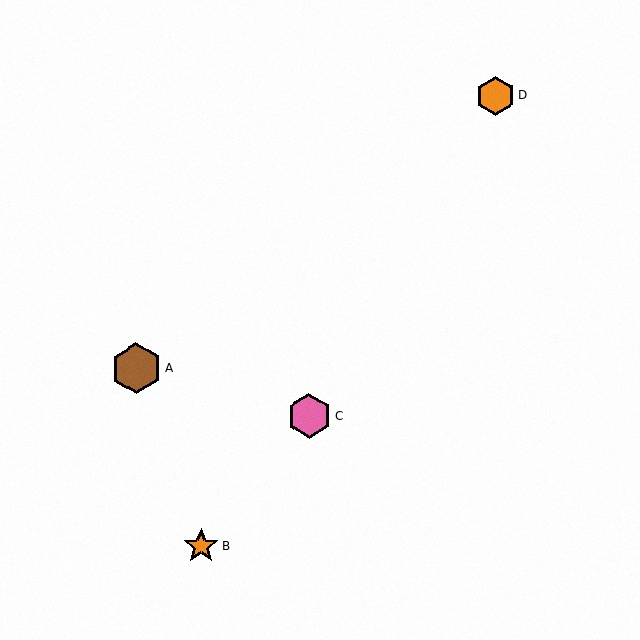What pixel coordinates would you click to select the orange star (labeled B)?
Click at (201, 546) to select the orange star B.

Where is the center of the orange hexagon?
The center of the orange hexagon is at (495, 96).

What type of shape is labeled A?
Shape A is a brown hexagon.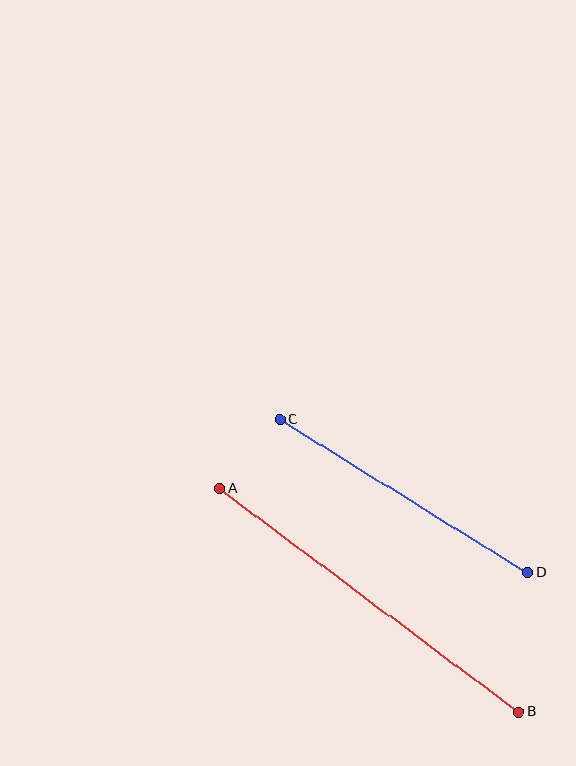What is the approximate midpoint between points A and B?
The midpoint is at approximately (369, 600) pixels.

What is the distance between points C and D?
The distance is approximately 291 pixels.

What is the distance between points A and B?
The distance is approximately 374 pixels.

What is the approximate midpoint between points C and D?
The midpoint is at approximately (404, 496) pixels.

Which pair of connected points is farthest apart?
Points A and B are farthest apart.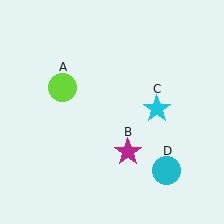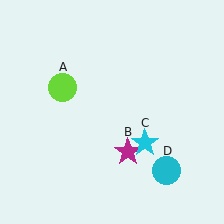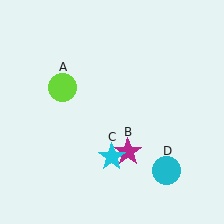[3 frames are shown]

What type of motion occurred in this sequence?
The cyan star (object C) rotated clockwise around the center of the scene.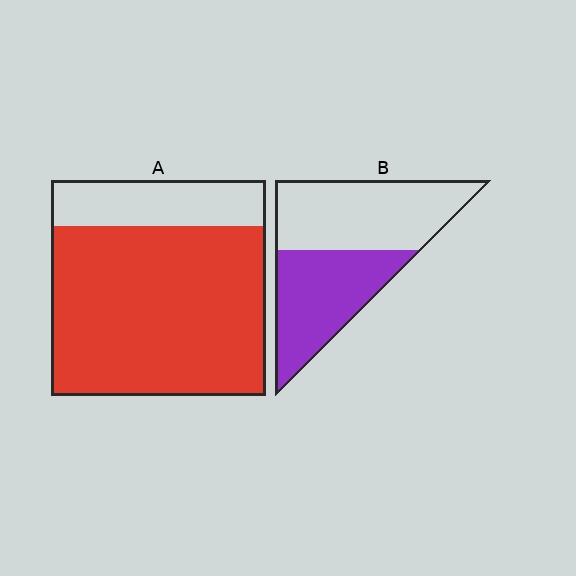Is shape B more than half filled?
No.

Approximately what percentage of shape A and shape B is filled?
A is approximately 80% and B is approximately 45%.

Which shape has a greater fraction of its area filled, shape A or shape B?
Shape A.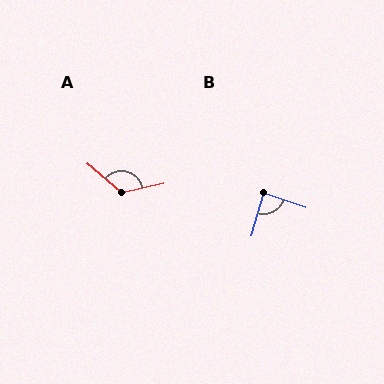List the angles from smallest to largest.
B (88°), A (127°).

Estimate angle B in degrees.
Approximately 88 degrees.